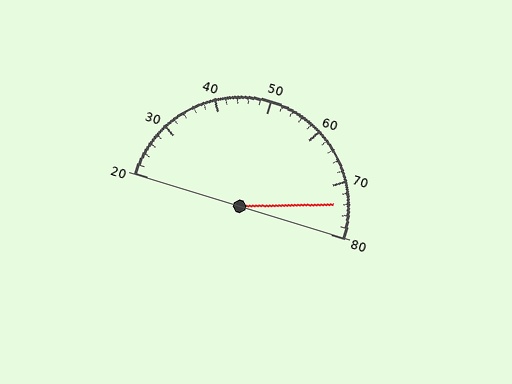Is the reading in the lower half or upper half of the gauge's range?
The reading is in the upper half of the range (20 to 80).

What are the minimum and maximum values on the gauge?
The gauge ranges from 20 to 80.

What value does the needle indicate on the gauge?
The needle indicates approximately 74.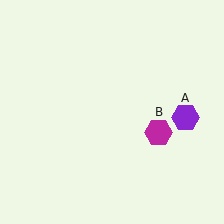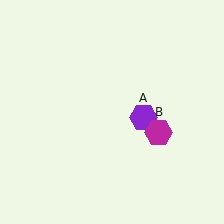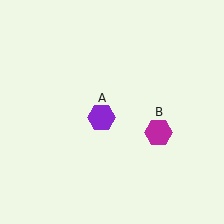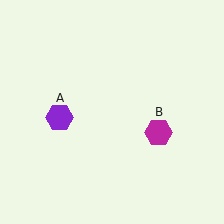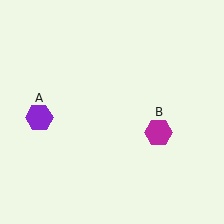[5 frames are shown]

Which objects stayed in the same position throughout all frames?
Magenta hexagon (object B) remained stationary.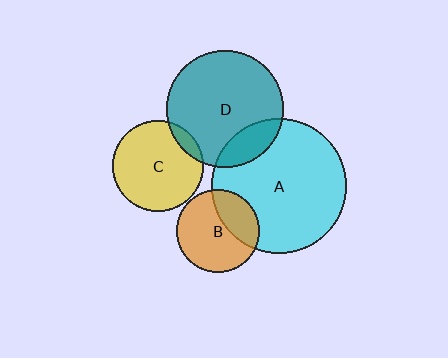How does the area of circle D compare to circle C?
Approximately 1.7 times.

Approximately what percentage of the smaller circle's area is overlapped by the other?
Approximately 10%.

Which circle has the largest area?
Circle A (cyan).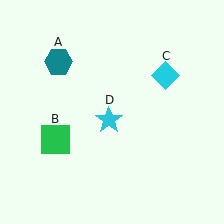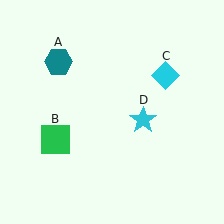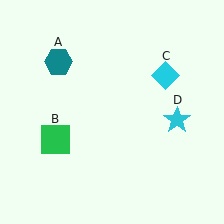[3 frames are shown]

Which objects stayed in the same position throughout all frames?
Teal hexagon (object A) and green square (object B) and cyan diamond (object C) remained stationary.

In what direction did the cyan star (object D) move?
The cyan star (object D) moved right.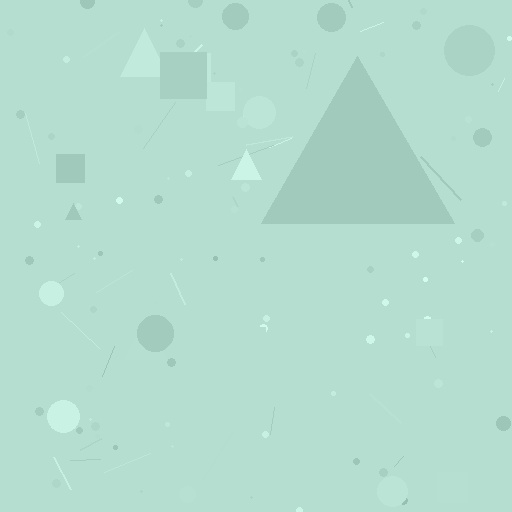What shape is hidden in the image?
A triangle is hidden in the image.